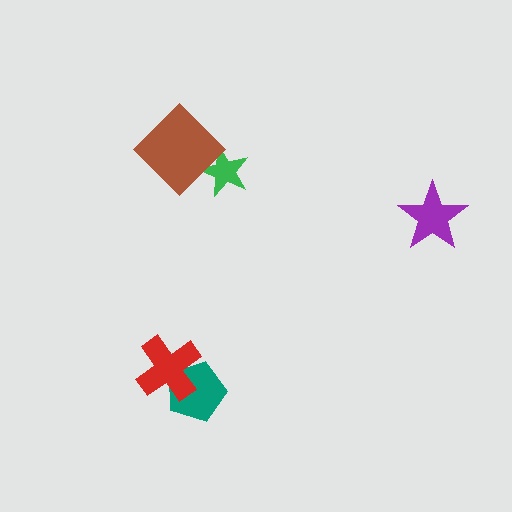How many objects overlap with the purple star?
0 objects overlap with the purple star.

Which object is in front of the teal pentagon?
The red cross is in front of the teal pentagon.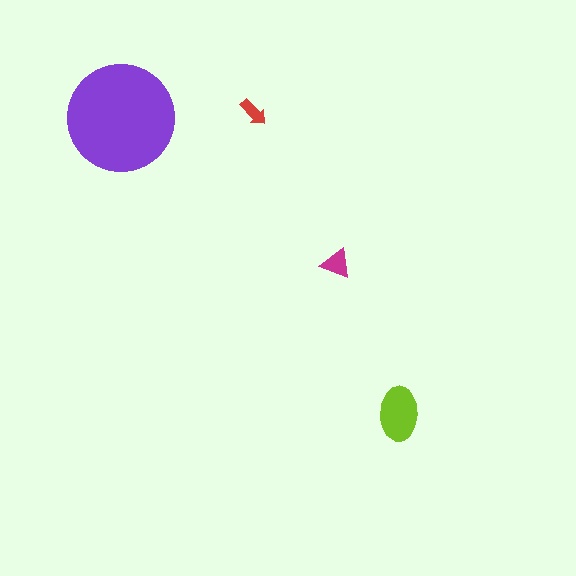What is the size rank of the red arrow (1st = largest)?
4th.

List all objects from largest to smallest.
The purple circle, the lime ellipse, the magenta triangle, the red arrow.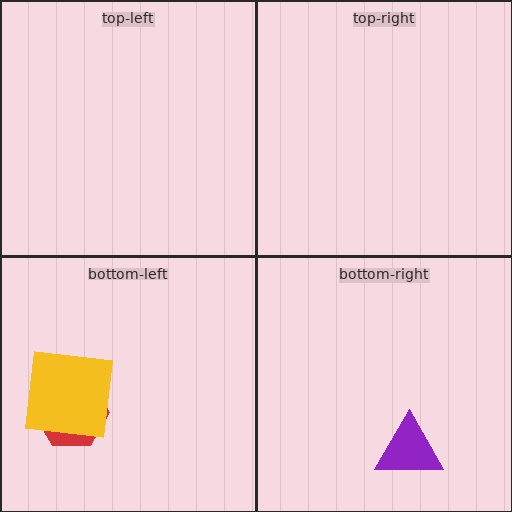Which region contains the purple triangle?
The bottom-right region.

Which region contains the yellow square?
The bottom-left region.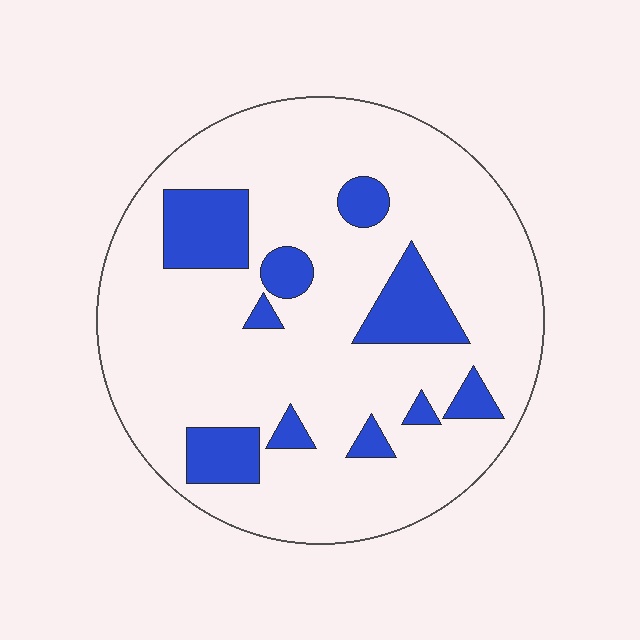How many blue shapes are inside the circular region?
10.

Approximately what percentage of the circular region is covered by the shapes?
Approximately 15%.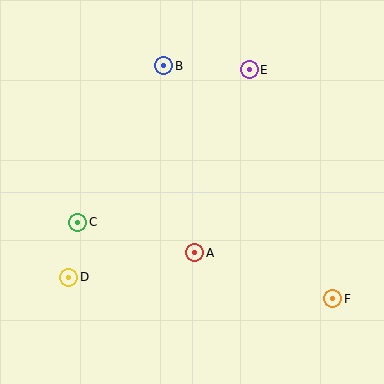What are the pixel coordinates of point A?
Point A is at (195, 253).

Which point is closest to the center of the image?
Point A at (195, 253) is closest to the center.